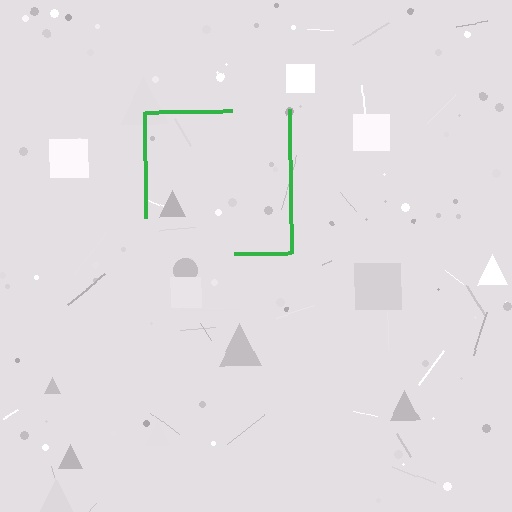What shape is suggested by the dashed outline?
The dashed outline suggests a square.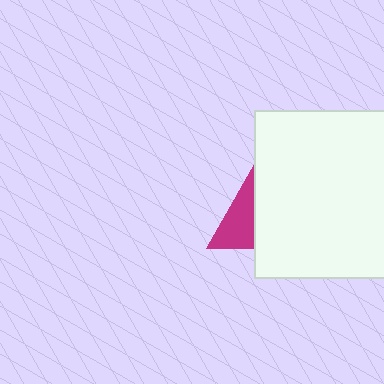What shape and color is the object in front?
The object in front is a white square.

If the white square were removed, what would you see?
You would see the complete magenta triangle.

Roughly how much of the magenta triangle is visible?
A small part of it is visible (roughly 34%).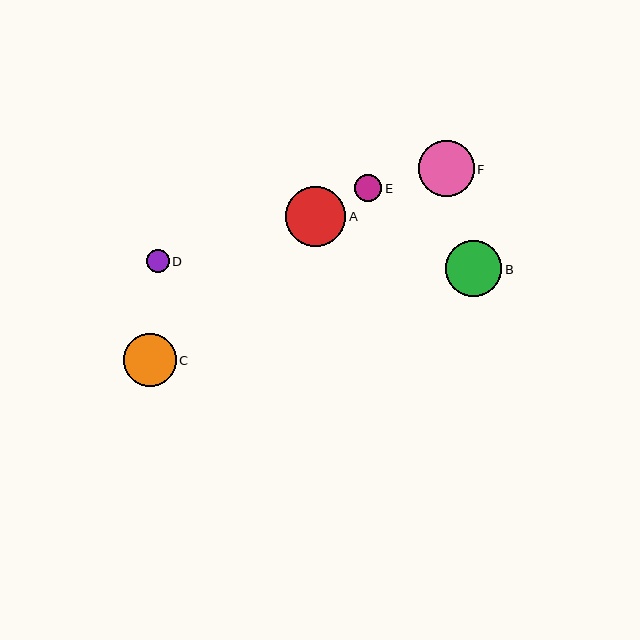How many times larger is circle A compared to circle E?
Circle A is approximately 2.2 times the size of circle E.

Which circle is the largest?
Circle A is the largest with a size of approximately 60 pixels.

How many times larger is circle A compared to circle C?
Circle A is approximately 1.1 times the size of circle C.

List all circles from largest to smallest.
From largest to smallest: A, B, F, C, E, D.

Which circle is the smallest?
Circle D is the smallest with a size of approximately 23 pixels.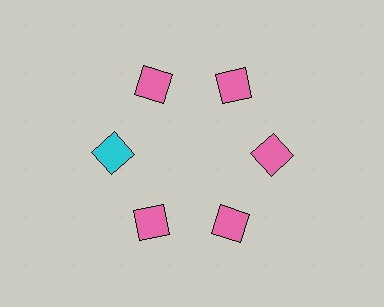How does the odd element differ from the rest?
It has a different color: cyan instead of pink.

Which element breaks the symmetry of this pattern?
The cyan diamond at roughly the 9 o'clock position breaks the symmetry. All other shapes are pink diamonds.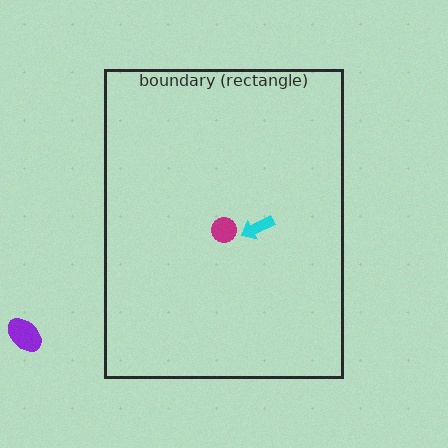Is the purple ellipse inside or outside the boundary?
Outside.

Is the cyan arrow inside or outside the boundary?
Inside.